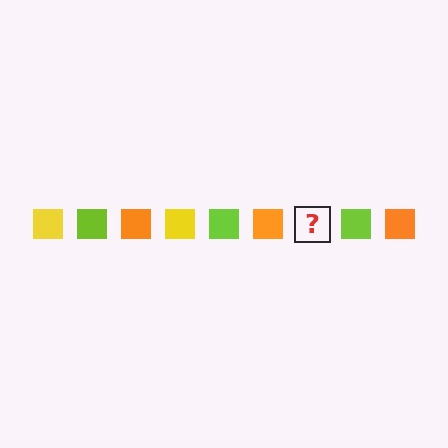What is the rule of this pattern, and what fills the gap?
The rule is that the pattern cycles through yellow, lime, orange squares. The gap should be filled with a yellow square.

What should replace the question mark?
The question mark should be replaced with a yellow square.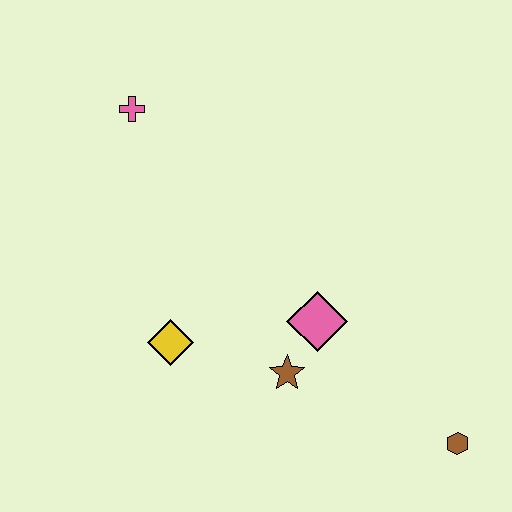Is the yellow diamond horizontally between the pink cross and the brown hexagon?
Yes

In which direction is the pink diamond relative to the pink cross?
The pink diamond is below the pink cross.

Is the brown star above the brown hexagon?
Yes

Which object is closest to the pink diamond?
The brown star is closest to the pink diamond.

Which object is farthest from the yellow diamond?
The brown hexagon is farthest from the yellow diamond.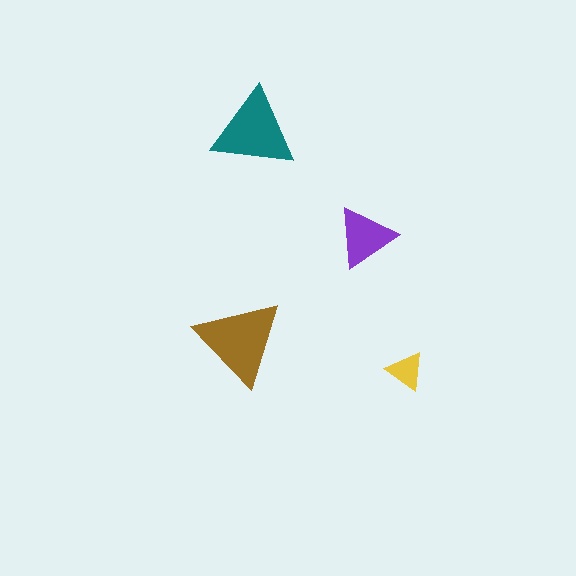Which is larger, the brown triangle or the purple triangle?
The brown one.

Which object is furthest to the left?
The brown triangle is leftmost.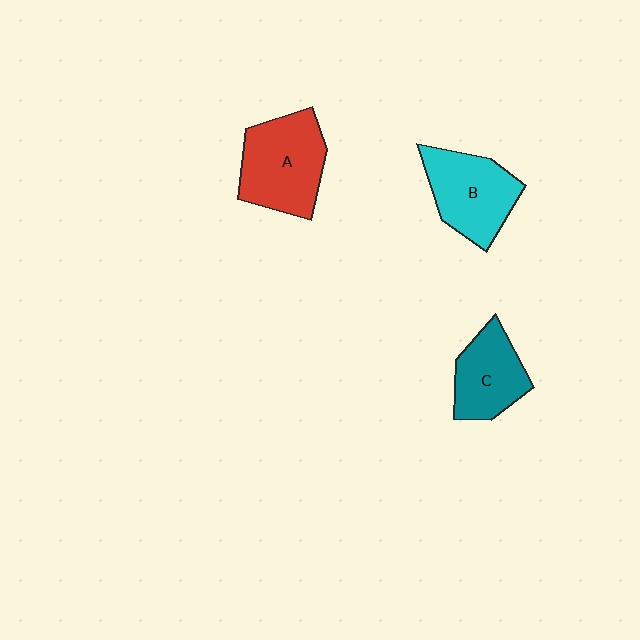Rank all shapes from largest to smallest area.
From largest to smallest: A (red), B (cyan), C (teal).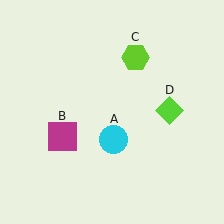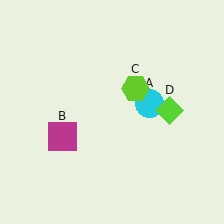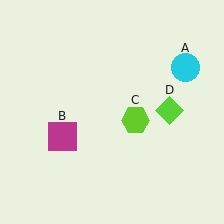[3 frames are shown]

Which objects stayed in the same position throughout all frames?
Magenta square (object B) and lime diamond (object D) remained stationary.